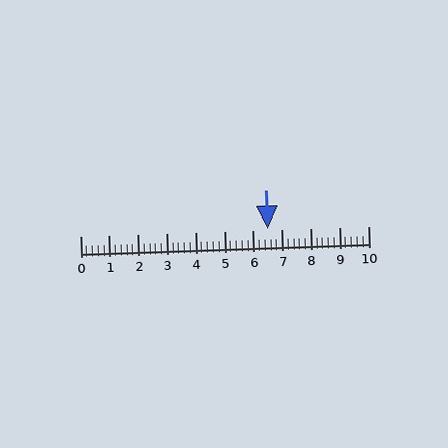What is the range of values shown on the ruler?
The ruler shows values from 0 to 10.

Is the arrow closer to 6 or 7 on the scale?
The arrow is closer to 7.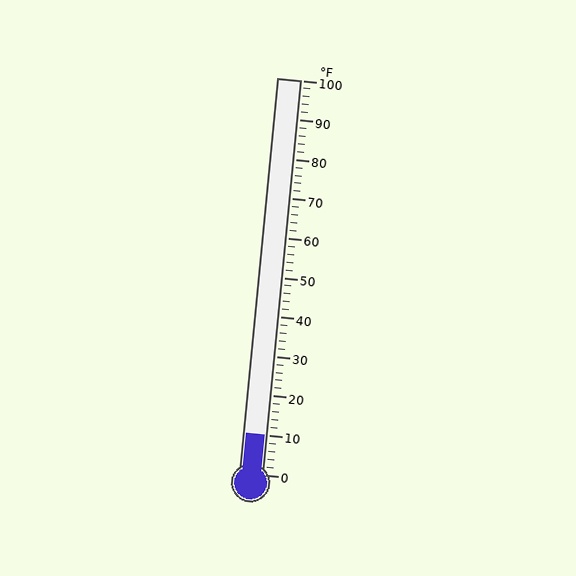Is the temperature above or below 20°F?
The temperature is below 20°F.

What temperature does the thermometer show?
The thermometer shows approximately 10°F.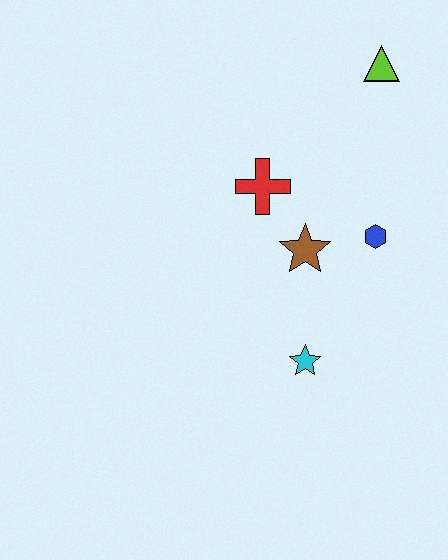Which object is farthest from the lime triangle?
The cyan star is farthest from the lime triangle.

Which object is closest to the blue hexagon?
The brown star is closest to the blue hexagon.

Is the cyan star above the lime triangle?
No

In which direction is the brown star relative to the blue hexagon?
The brown star is to the left of the blue hexagon.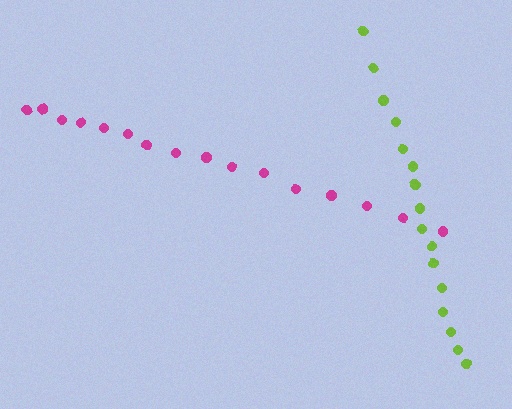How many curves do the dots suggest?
There are 2 distinct paths.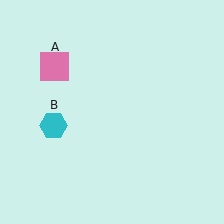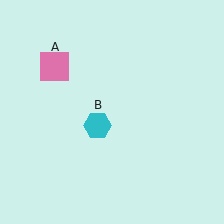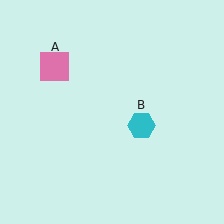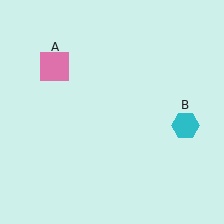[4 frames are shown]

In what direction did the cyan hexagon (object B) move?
The cyan hexagon (object B) moved right.